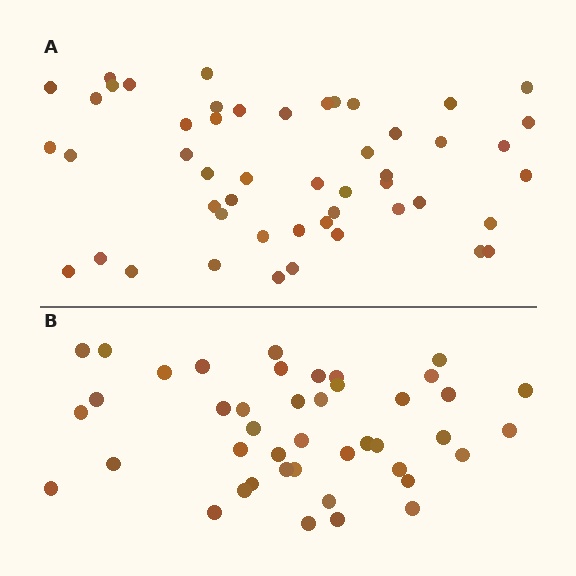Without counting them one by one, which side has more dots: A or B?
Region A (the top region) has more dots.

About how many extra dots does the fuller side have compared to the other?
Region A has roughly 8 or so more dots than region B.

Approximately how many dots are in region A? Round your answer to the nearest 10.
About 50 dots.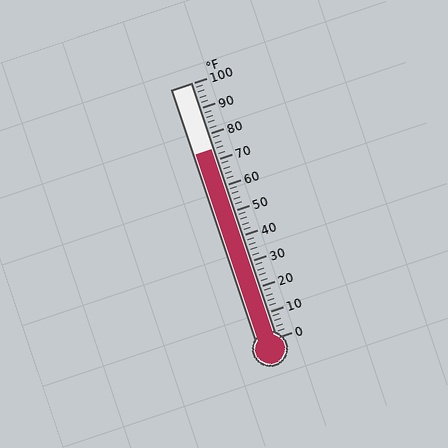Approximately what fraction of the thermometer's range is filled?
The thermometer is filled to approximately 75% of its range.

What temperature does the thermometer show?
The thermometer shows approximately 74°F.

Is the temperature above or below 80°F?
The temperature is below 80°F.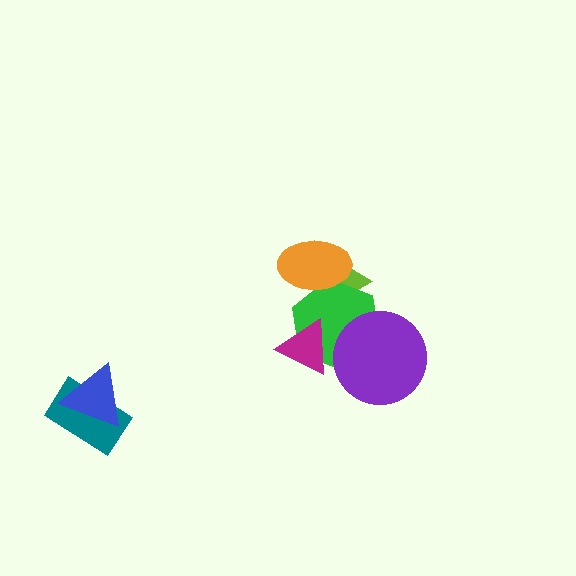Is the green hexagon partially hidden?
Yes, it is partially covered by another shape.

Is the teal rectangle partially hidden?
Yes, it is partially covered by another shape.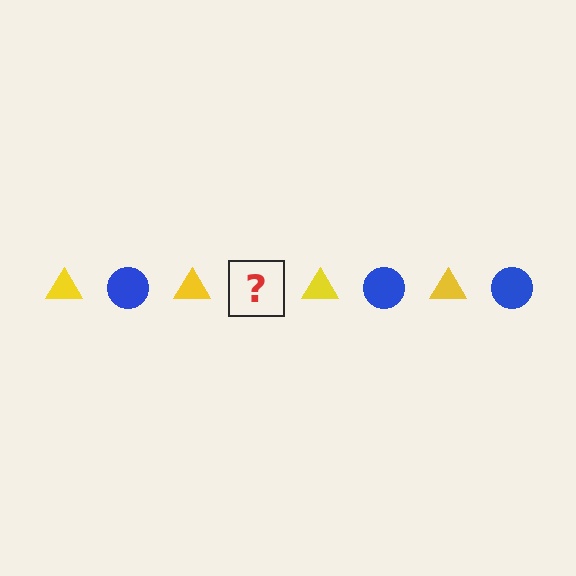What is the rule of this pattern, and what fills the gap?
The rule is that the pattern alternates between yellow triangle and blue circle. The gap should be filled with a blue circle.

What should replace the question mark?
The question mark should be replaced with a blue circle.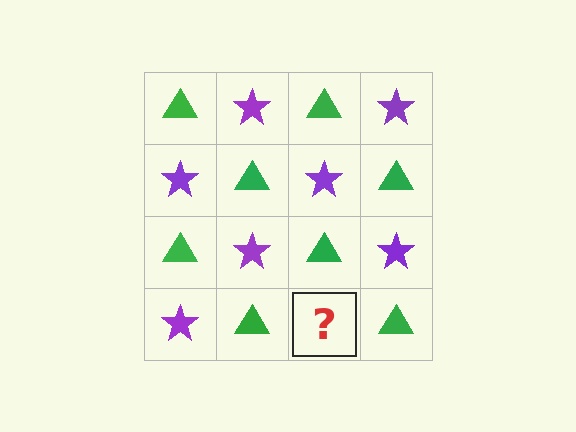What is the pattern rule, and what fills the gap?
The rule is that it alternates green triangle and purple star in a checkerboard pattern. The gap should be filled with a purple star.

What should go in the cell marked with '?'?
The missing cell should contain a purple star.